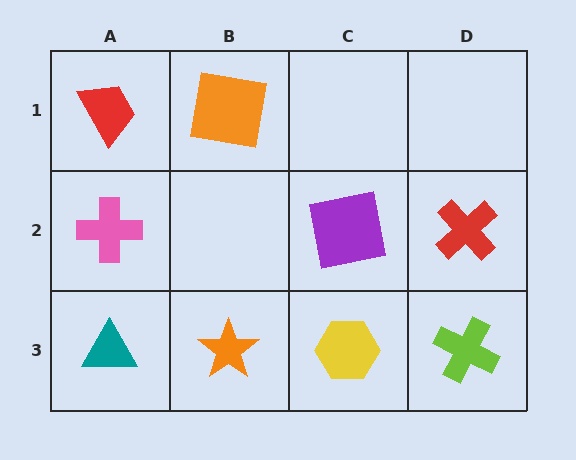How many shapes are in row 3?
4 shapes.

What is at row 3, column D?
A lime cross.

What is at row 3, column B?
An orange star.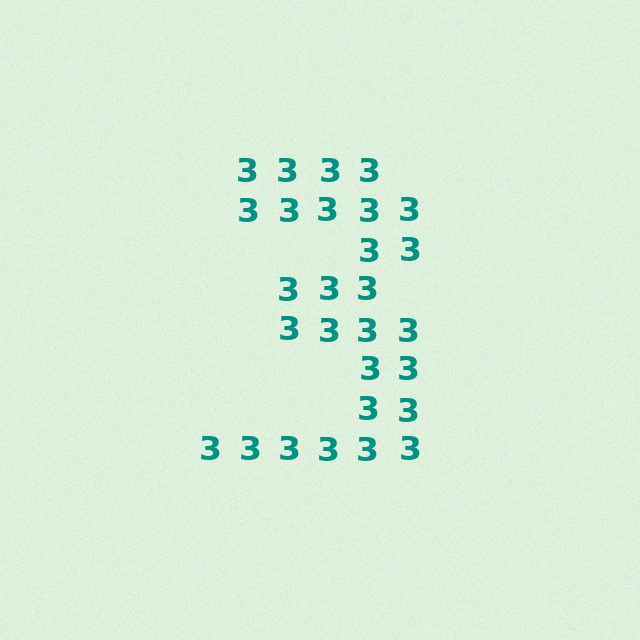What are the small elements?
The small elements are digit 3's.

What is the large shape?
The large shape is the digit 3.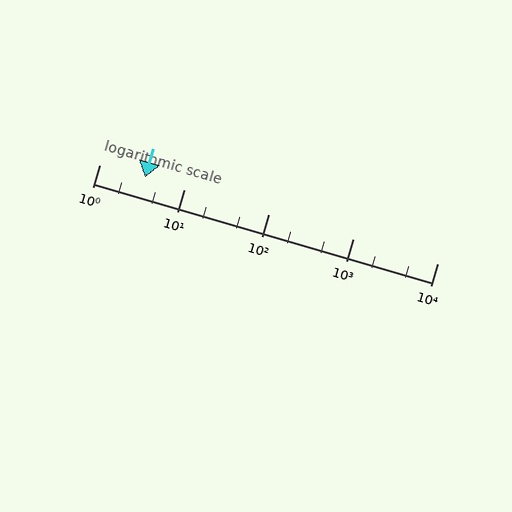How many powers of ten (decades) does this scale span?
The scale spans 4 decades, from 1 to 10000.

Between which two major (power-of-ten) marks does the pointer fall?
The pointer is between 1 and 10.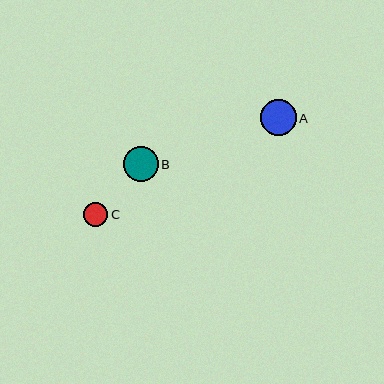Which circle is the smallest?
Circle C is the smallest with a size of approximately 24 pixels.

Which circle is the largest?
Circle A is the largest with a size of approximately 35 pixels.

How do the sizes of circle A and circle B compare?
Circle A and circle B are approximately the same size.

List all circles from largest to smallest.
From largest to smallest: A, B, C.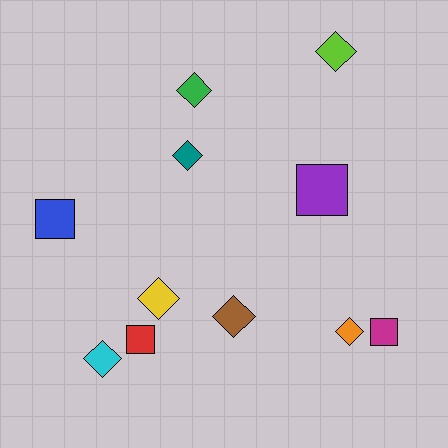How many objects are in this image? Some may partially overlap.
There are 11 objects.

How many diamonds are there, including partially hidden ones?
There are 7 diamonds.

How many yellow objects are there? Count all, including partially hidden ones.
There is 1 yellow object.